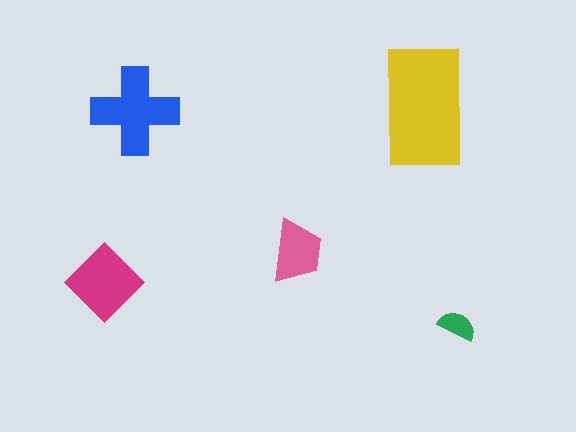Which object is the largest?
The yellow rectangle.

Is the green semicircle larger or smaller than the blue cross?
Smaller.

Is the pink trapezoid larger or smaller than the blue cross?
Smaller.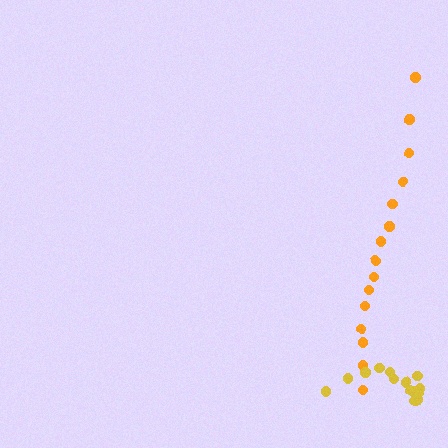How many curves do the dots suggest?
There are 2 distinct paths.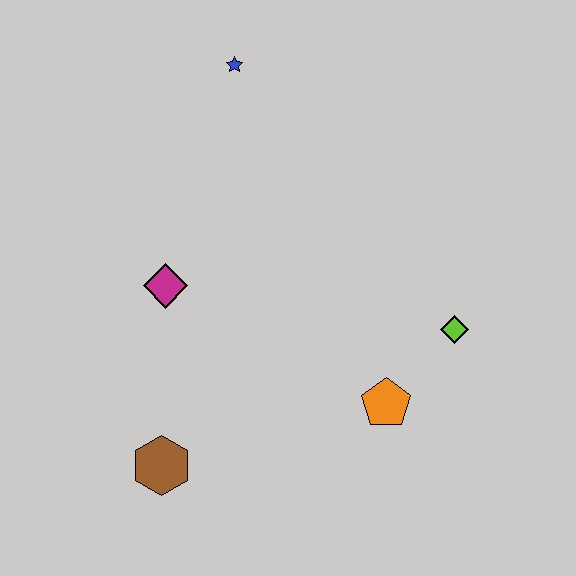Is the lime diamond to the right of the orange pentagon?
Yes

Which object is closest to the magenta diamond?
The brown hexagon is closest to the magenta diamond.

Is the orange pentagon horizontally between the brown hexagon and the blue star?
No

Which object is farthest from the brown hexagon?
The blue star is farthest from the brown hexagon.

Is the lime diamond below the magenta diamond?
Yes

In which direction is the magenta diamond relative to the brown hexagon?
The magenta diamond is above the brown hexagon.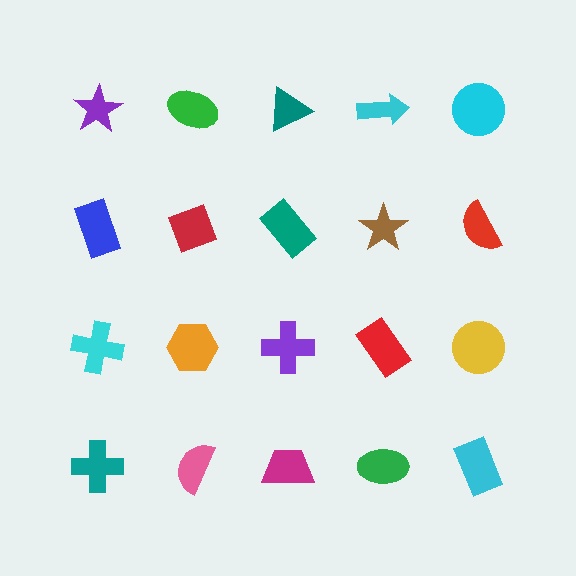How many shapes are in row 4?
5 shapes.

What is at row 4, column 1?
A teal cross.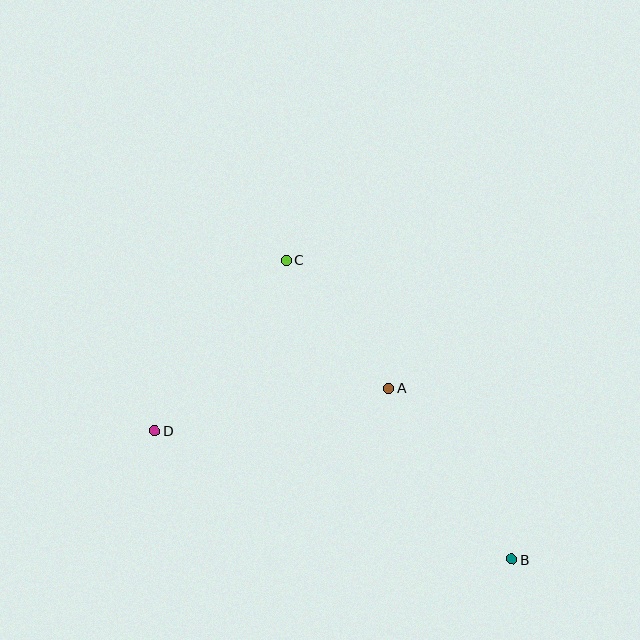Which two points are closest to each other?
Points A and C are closest to each other.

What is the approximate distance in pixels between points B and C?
The distance between B and C is approximately 375 pixels.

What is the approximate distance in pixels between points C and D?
The distance between C and D is approximately 215 pixels.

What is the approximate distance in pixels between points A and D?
The distance between A and D is approximately 238 pixels.